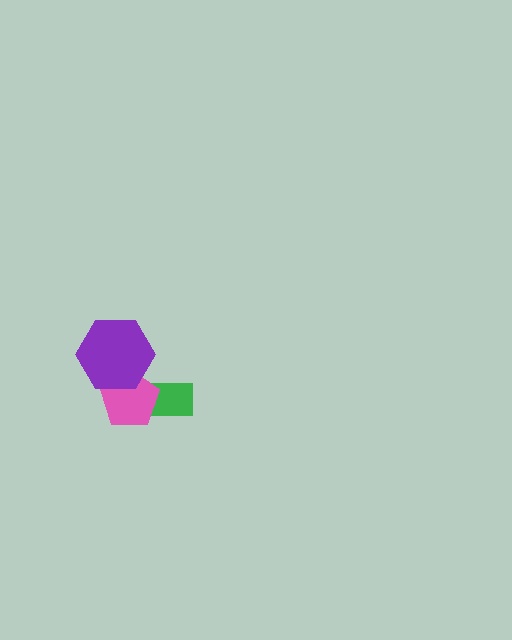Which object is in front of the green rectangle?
The pink pentagon is in front of the green rectangle.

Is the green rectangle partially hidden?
Yes, it is partially covered by another shape.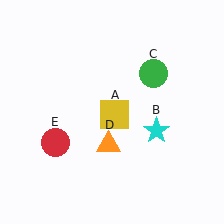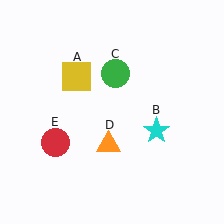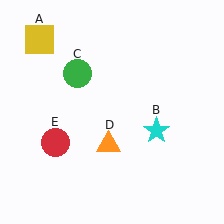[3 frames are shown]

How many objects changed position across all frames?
2 objects changed position: yellow square (object A), green circle (object C).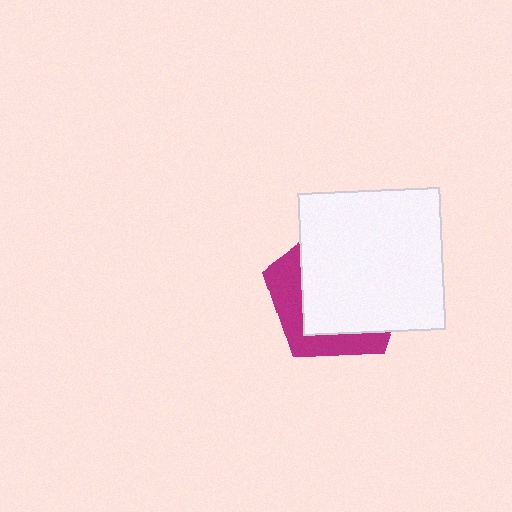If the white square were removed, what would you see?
You would see the complete magenta pentagon.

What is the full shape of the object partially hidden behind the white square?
The partially hidden object is a magenta pentagon.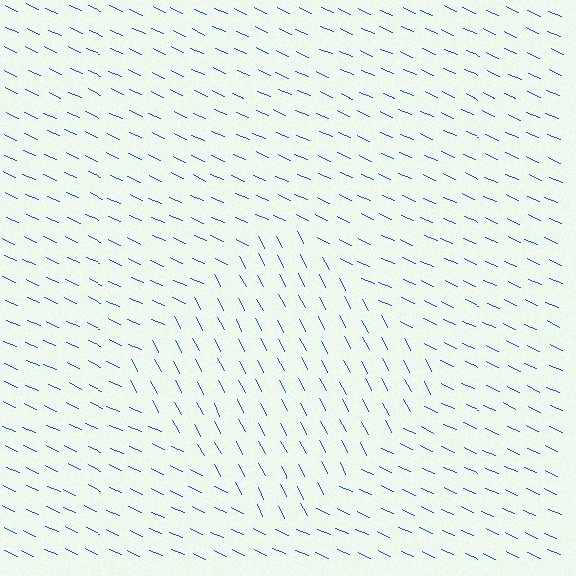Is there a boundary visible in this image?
Yes, there is a texture boundary formed by a change in line orientation.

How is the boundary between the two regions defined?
The boundary is defined purely by a change in line orientation (approximately 39 degrees difference). All lines are the same color and thickness.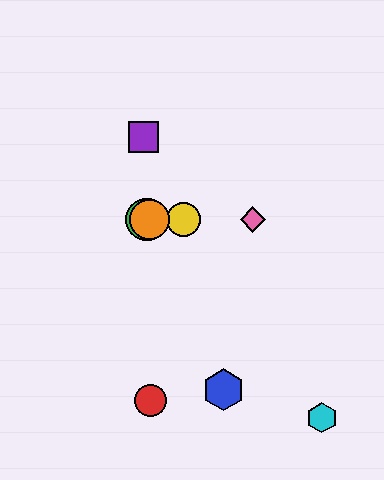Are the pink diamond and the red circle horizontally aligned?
No, the pink diamond is at y≈219 and the red circle is at y≈400.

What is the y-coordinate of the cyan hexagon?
The cyan hexagon is at y≈418.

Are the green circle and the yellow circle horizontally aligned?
Yes, both are at y≈219.